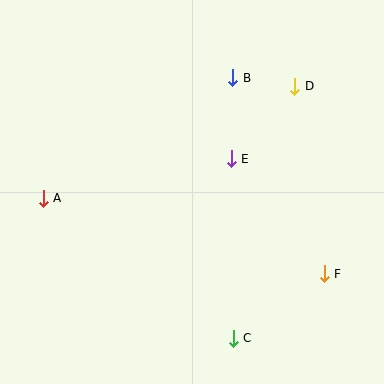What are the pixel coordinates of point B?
Point B is at (233, 78).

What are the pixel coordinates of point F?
Point F is at (324, 274).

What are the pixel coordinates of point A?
Point A is at (43, 198).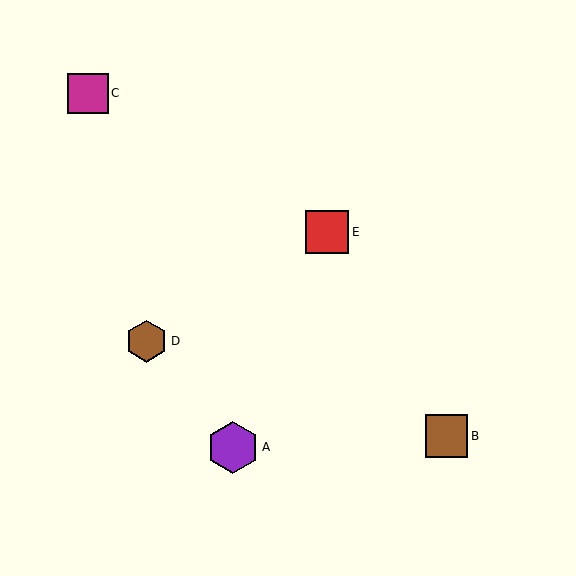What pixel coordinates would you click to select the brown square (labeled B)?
Click at (446, 436) to select the brown square B.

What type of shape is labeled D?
Shape D is a brown hexagon.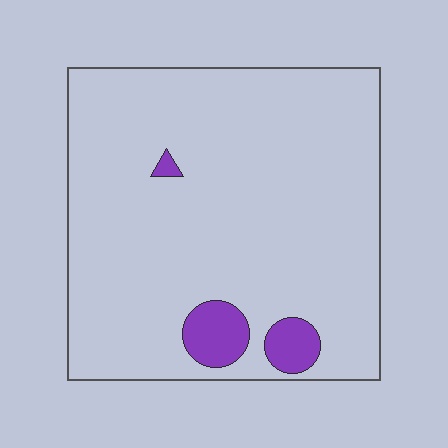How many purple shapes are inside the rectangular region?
3.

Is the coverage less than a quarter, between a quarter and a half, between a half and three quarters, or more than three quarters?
Less than a quarter.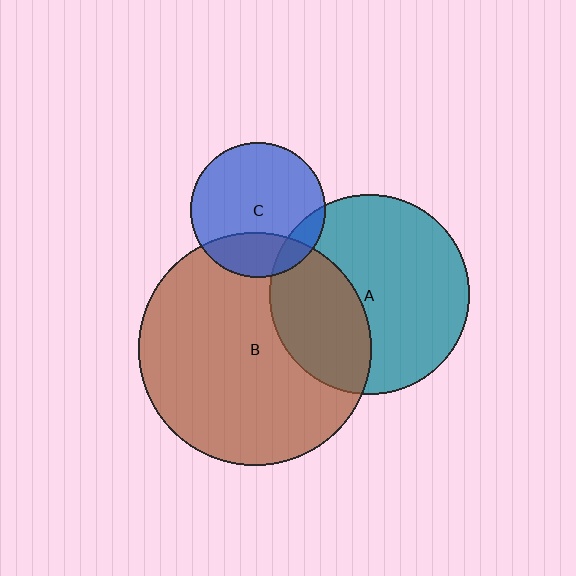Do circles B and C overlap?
Yes.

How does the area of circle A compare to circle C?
Approximately 2.2 times.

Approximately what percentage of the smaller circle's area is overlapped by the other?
Approximately 25%.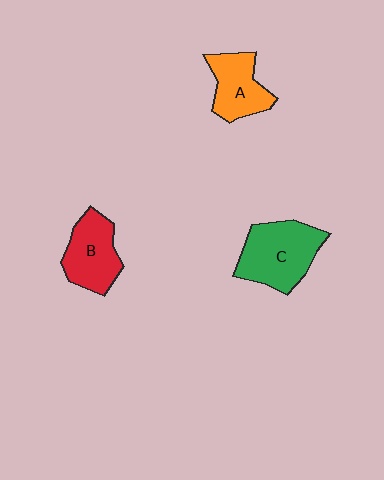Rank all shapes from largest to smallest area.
From largest to smallest: C (green), B (red), A (orange).